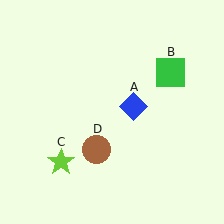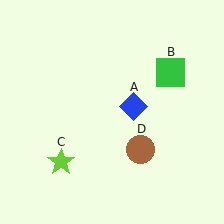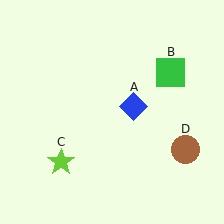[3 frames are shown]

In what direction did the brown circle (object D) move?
The brown circle (object D) moved right.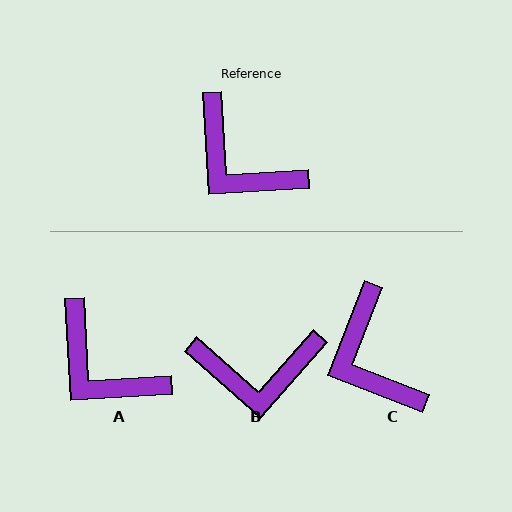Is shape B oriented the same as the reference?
No, it is off by about 45 degrees.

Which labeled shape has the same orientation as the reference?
A.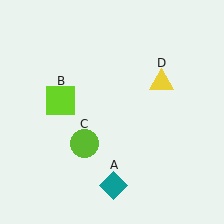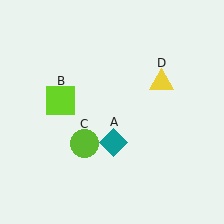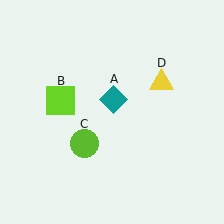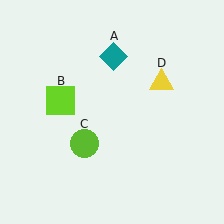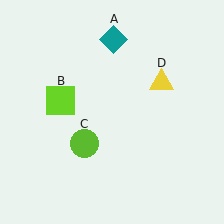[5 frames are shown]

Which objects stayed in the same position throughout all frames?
Lime square (object B) and lime circle (object C) and yellow triangle (object D) remained stationary.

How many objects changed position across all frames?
1 object changed position: teal diamond (object A).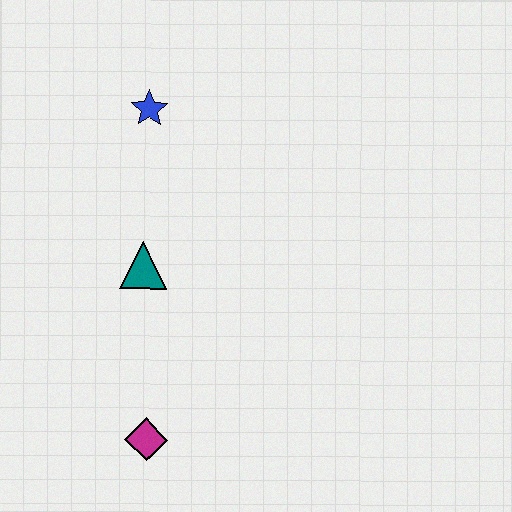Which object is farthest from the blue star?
The magenta diamond is farthest from the blue star.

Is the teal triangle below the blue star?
Yes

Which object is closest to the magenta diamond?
The teal triangle is closest to the magenta diamond.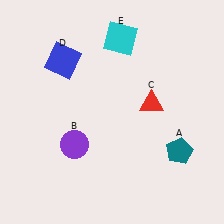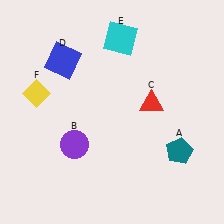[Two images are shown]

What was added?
A yellow diamond (F) was added in Image 2.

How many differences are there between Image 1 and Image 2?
There is 1 difference between the two images.